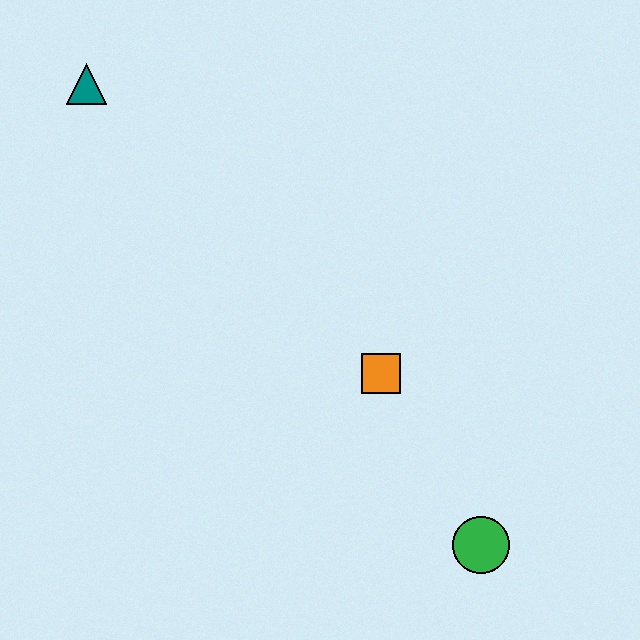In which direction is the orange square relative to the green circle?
The orange square is above the green circle.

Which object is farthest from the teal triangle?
The green circle is farthest from the teal triangle.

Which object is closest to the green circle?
The orange square is closest to the green circle.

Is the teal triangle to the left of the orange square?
Yes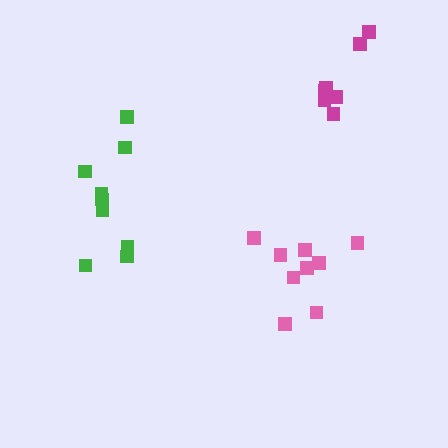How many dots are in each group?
Group 1: 9 dots, Group 2: 9 dots, Group 3: 8 dots (26 total).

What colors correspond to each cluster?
The clusters are colored: pink, green, magenta.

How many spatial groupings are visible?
There are 3 spatial groupings.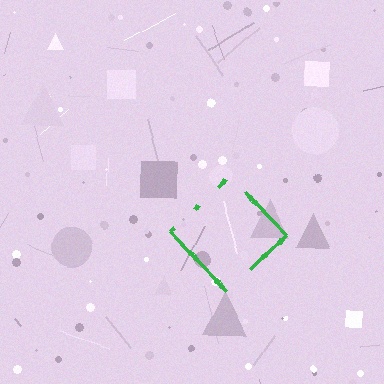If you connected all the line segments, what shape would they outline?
They would outline a diamond.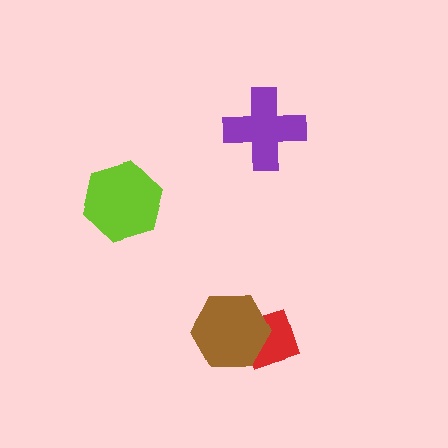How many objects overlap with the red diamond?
1 object overlaps with the red diamond.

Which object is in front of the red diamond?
The brown hexagon is in front of the red diamond.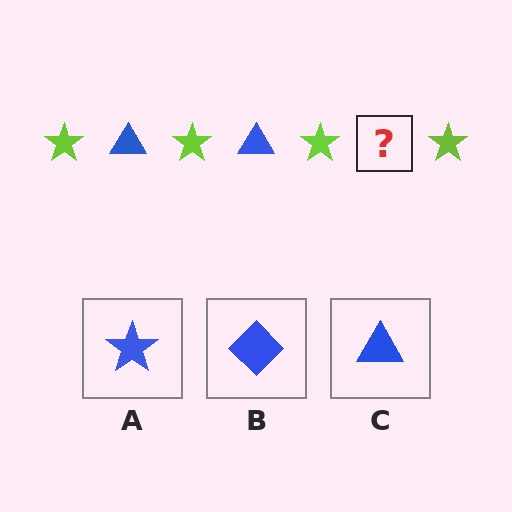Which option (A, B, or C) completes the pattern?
C.